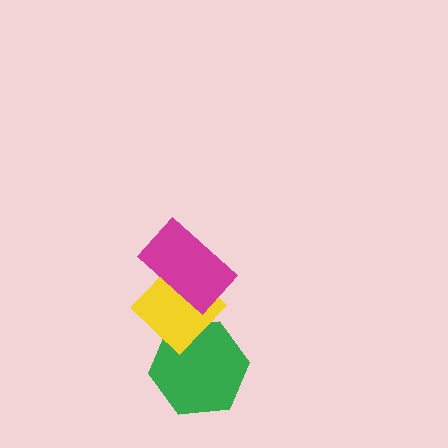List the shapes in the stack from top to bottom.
From top to bottom: the magenta rectangle, the yellow diamond, the green hexagon.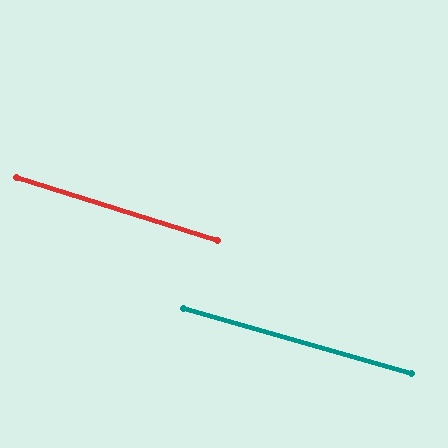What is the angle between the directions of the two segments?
Approximately 1 degree.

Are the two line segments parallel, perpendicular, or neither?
Parallel — their directions differ by only 1.5°.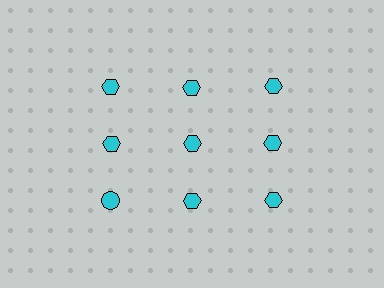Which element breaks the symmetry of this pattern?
The cyan circle in the third row, leftmost column breaks the symmetry. All other shapes are cyan hexagons.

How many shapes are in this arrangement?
There are 9 shapes arranged in a grid pattern.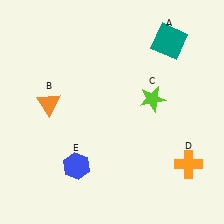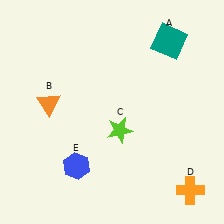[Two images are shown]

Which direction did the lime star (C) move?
The lime star (C) moved left.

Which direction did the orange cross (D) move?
The orange cross (D) moved down.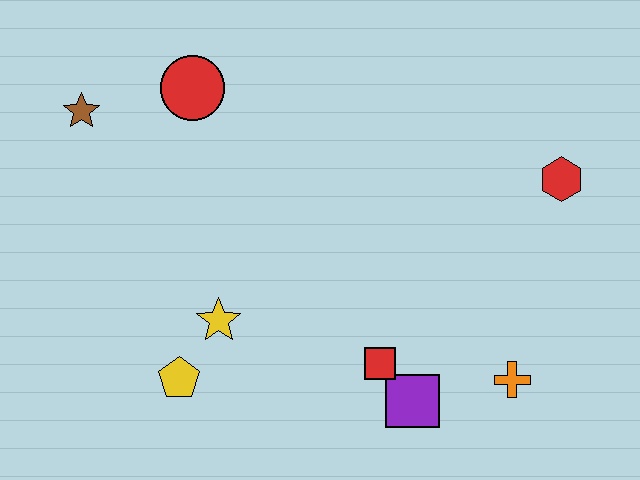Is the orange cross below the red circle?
Yes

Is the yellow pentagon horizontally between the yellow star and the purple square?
No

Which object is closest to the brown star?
The red circle is closest to the brown star.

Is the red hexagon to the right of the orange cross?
Yes